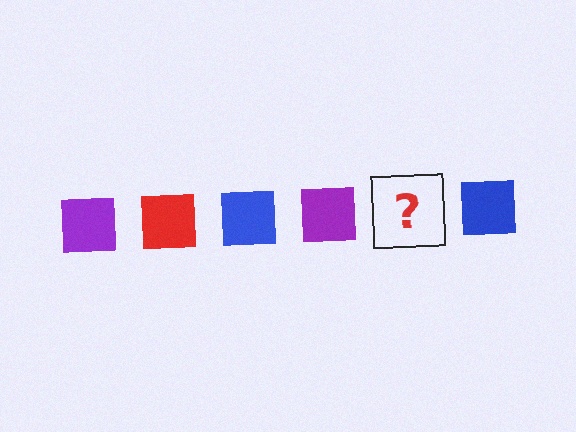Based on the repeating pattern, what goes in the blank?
The blank should be a red square.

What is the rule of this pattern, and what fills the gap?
The rule is that the pattern cycles through purple, red, blue squares. The gap should be filled with a red square.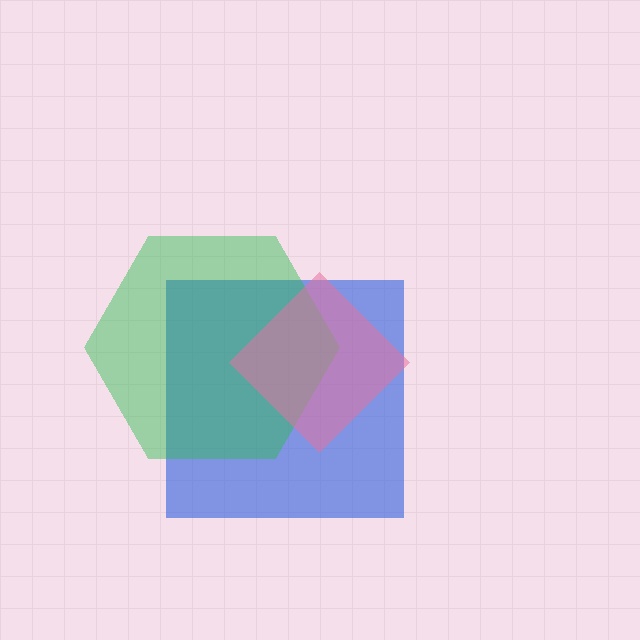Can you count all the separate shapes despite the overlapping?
Yes, there are 3 separate shapes.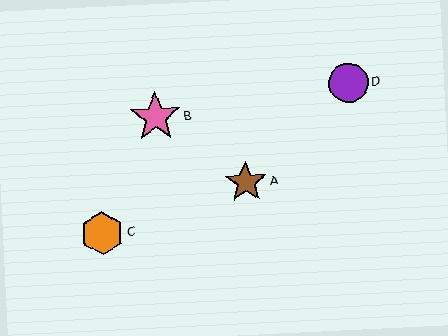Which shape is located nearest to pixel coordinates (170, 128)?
The pink star (labeled B) at (155, 117) is nearest to that location.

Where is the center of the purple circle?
The center of the purple circle is at (348, 83).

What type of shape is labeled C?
Shape C is an orange hexagon.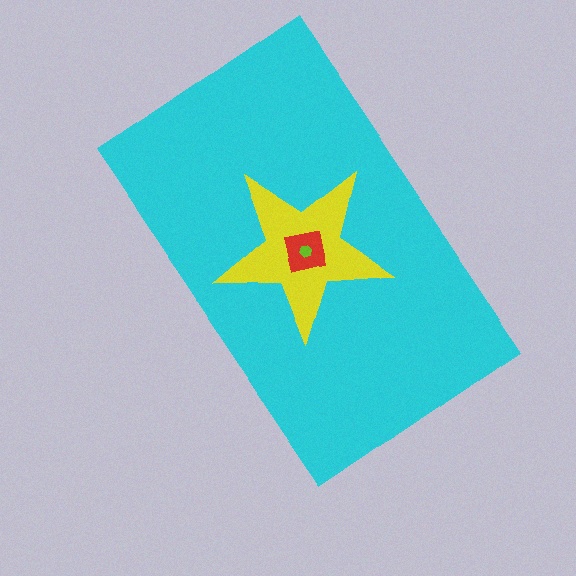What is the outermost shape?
The cyan rectangle.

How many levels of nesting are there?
4.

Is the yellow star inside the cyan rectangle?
Yes.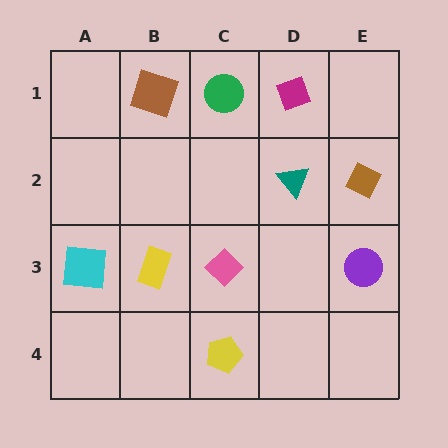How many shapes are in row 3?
4 shapes.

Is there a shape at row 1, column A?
No, that cell is empty.